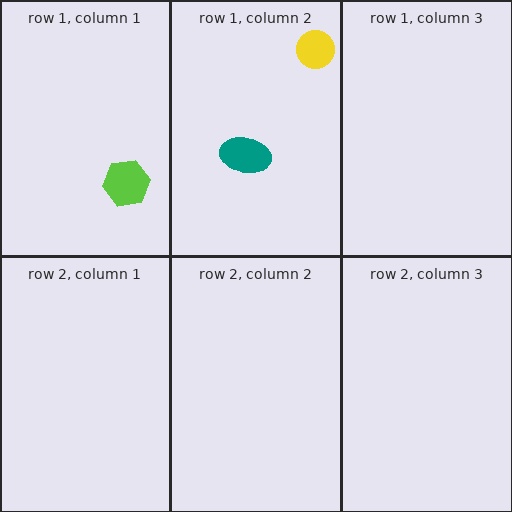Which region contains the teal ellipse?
The row 1, column 2 region.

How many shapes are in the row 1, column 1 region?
1.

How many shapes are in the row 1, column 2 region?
2.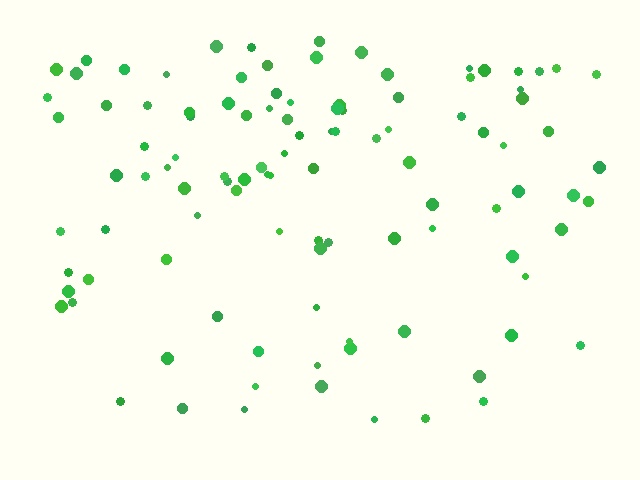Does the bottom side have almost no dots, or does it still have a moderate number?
Still a moderate number, just noticeably fewer than the top.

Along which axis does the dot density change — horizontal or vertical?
Vertical.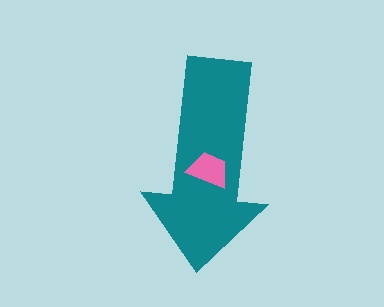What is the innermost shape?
The pink trapezoid.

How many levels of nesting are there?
2.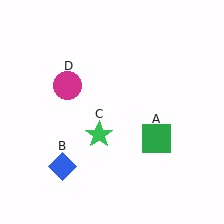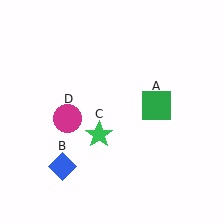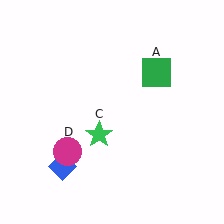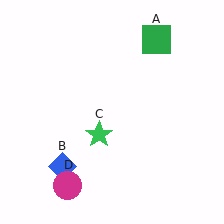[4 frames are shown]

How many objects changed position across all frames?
2 objects changed position: green square (object A), magenta circle (object D).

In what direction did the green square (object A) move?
The green square (object A) moved up.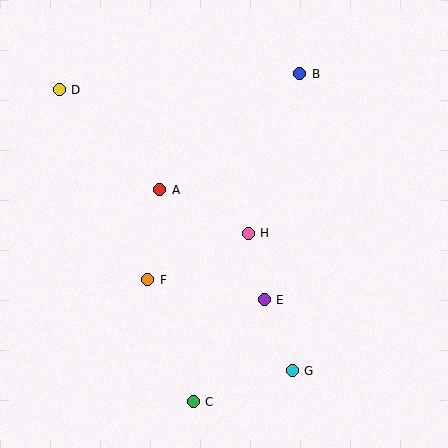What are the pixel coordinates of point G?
Point G is at (292, 371).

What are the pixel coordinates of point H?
Point H is at (248, 233).